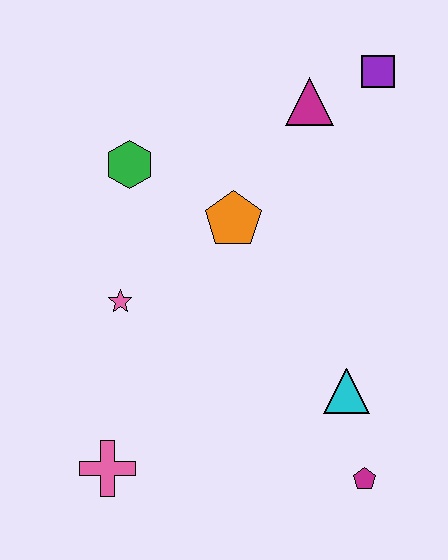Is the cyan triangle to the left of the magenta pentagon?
Yes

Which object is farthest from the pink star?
The purple square is farthest from the pink star.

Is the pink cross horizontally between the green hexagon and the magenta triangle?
No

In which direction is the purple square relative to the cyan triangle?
The purple square is above the cyan triangle.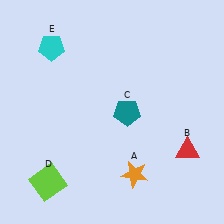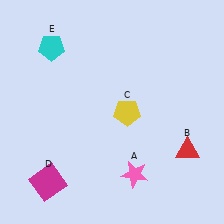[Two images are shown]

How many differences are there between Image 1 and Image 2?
There are 3 differences between the two images.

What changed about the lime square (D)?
In Image 1, D is lime. In Image 2, it changed to magenta.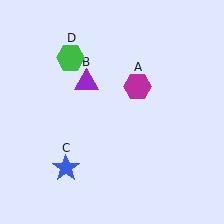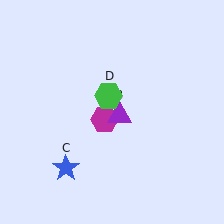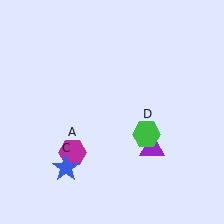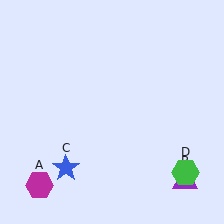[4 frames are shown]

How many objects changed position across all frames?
3 objects changed position: magenta hexagon (object A), purple triangle (object B), green hexagon (object D).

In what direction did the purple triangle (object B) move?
The purple triangle (object B) moved down and to the right.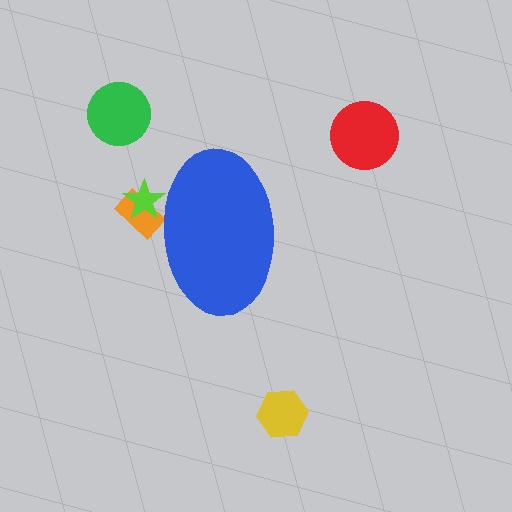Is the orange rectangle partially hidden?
Yes, the orange rectangle is partially hidden behind the blue ellipse.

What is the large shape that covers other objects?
A blue ellipse.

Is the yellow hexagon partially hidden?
No, the yellow hexagon is fully visible.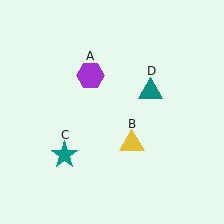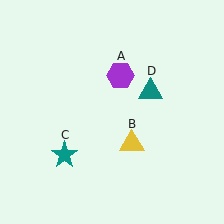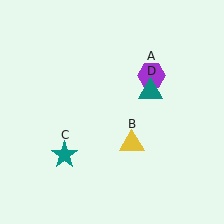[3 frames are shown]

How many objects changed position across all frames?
1 object changed position: purple hexagon (object A).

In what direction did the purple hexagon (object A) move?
The purple hexagon (object A) moved right.